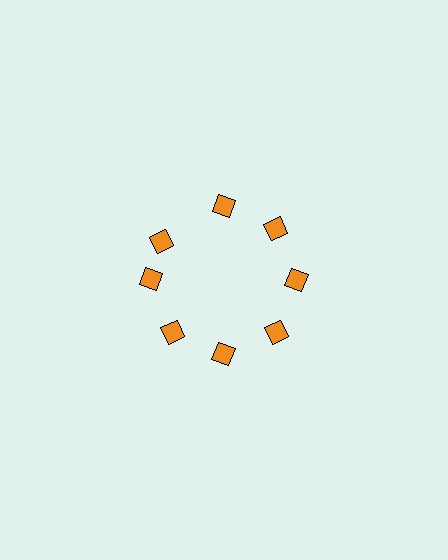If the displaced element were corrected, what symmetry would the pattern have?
It would have 8-fold rotational symmetry — the pattern would map onto itself every 45 degrees.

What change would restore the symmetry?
The symmetry would be restored by rotating it back into even spacing with its neighbors so that all 8 diamonds sit at equal angles and equal distance from the center.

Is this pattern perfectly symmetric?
No. The 8 orange diamonds are arranged in a ring, but one element near the 10 o'clock position is rotated out of alignment along the ring, breaking the 8-fold rotational symmetry.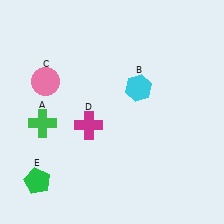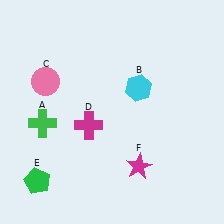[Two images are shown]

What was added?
A magenta star (F) was added in Image 2.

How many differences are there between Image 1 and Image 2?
There is 1 difference between the two images.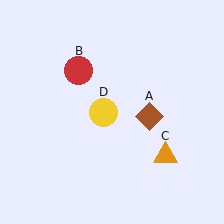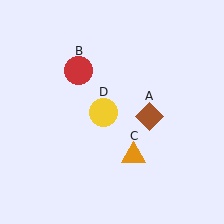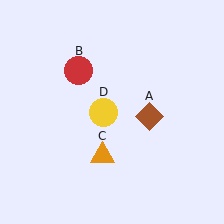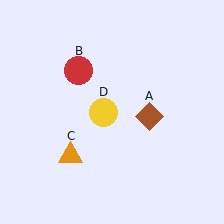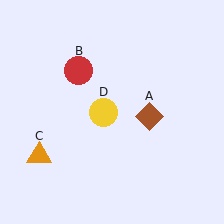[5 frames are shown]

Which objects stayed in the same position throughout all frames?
Brown diamond (object A) and red circle (object B) and yellow circle (object D) remained stationary.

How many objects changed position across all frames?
1 object changed position: orange triangle (object C).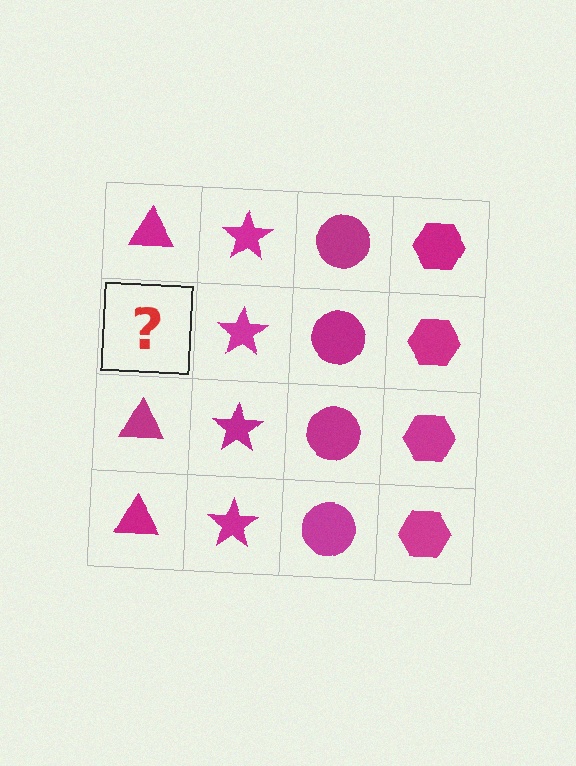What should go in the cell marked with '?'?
The missing cell should contain a magenta triangle.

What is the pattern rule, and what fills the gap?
The rule is that each column has a consistent shape. The gap should be filled with a magenta triangle.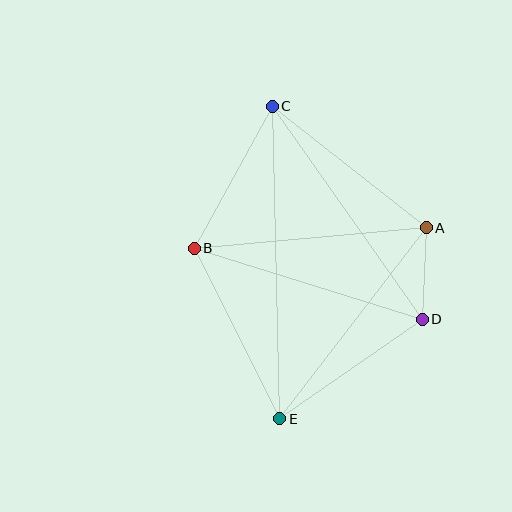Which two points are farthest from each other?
Points C and E are farthest from each other.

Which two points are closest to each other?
Points A and D are closest to each other.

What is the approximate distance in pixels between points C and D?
The distance between C and D is approximately 261 pixels.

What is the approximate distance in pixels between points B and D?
The distance between B and D is approximately 239 pixels.